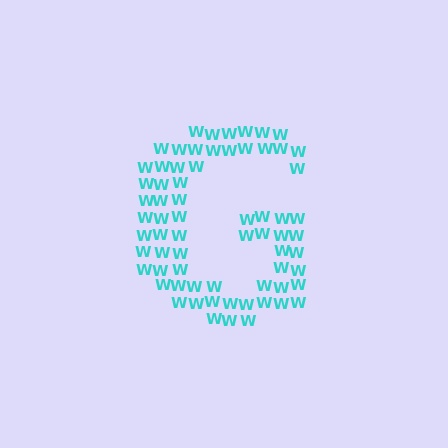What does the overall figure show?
The overall figure shows the letter G.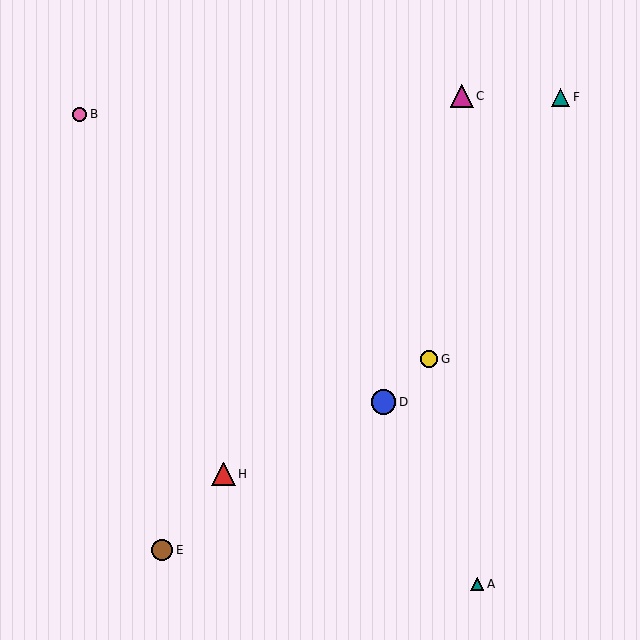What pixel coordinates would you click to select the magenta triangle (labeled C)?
Click at (462, 96) to select the magenta triangle C.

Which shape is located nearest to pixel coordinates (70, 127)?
The pink circle (labeled B) at (80, 114) is nearest to that location.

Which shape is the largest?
The blue circle (labeled D) is the largest.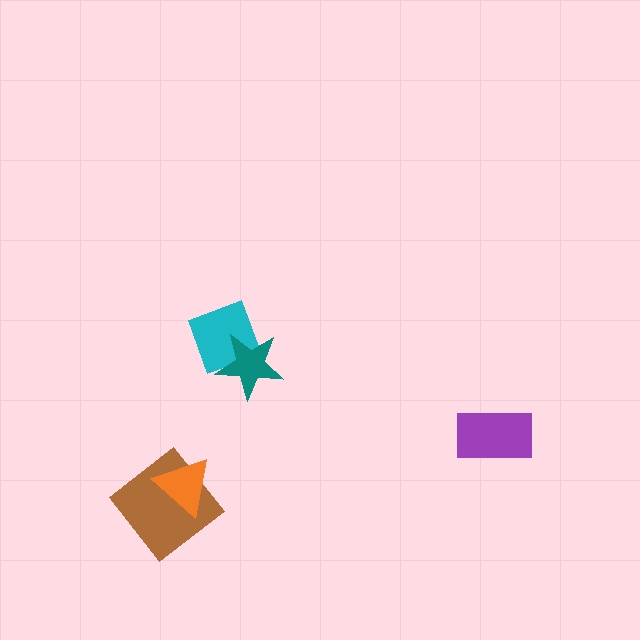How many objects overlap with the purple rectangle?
0 objects overlap with the purple rectangle.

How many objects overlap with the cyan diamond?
1 object overlaps with the cyan diamond.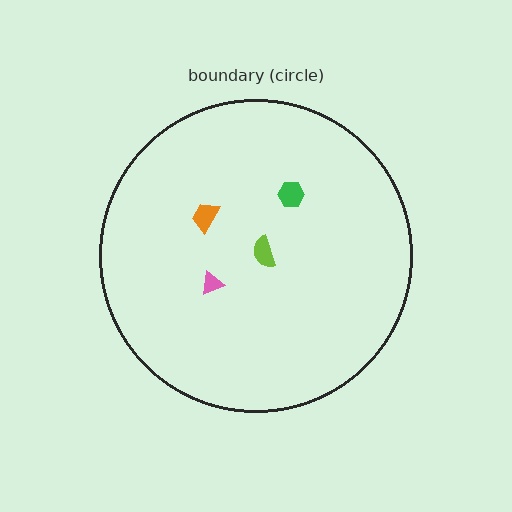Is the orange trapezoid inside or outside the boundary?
Inside.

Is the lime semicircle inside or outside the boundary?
Inside.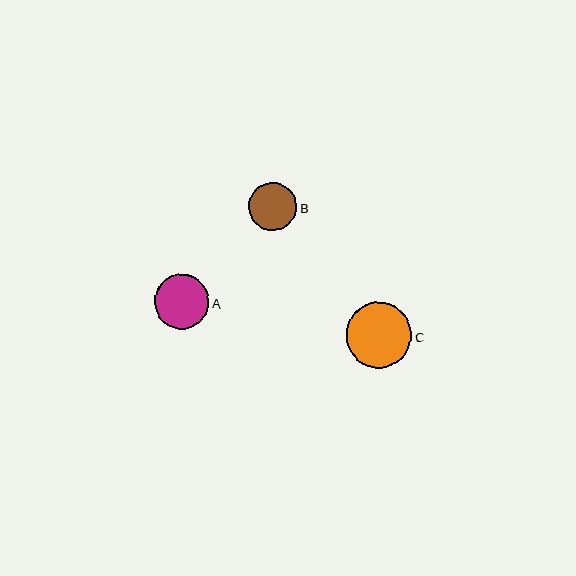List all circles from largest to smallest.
From largest to smallest: C, A, B.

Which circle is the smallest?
Circle B is the smallest with a size of approximately 48 pixels.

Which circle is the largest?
Circle C is the largest with a size of approximately 65 pixels.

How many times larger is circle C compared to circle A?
Circle C is approximately 1.2 times the size of circle A.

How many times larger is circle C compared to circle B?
Circle C is approximately 1.4 times the size of circle B.